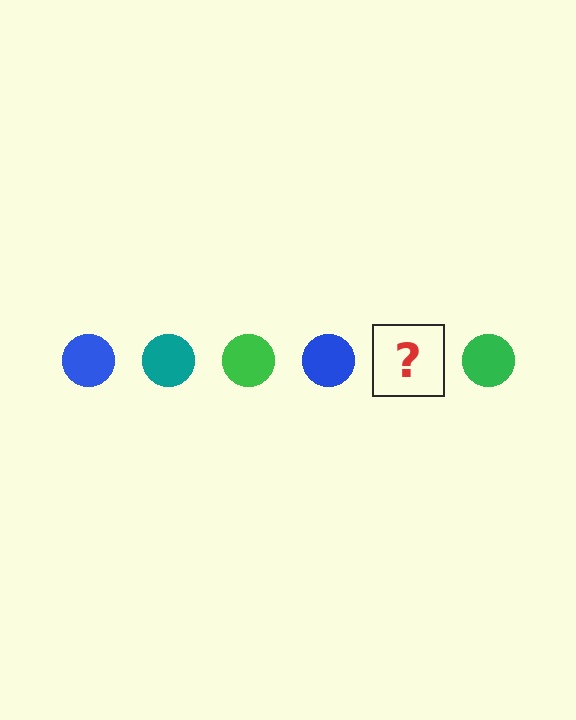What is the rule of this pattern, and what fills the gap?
The rule is that the pattern cycles through blue, teal, green circles. The gap should be filled with a teal circle.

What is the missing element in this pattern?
The missing element is a teal circle.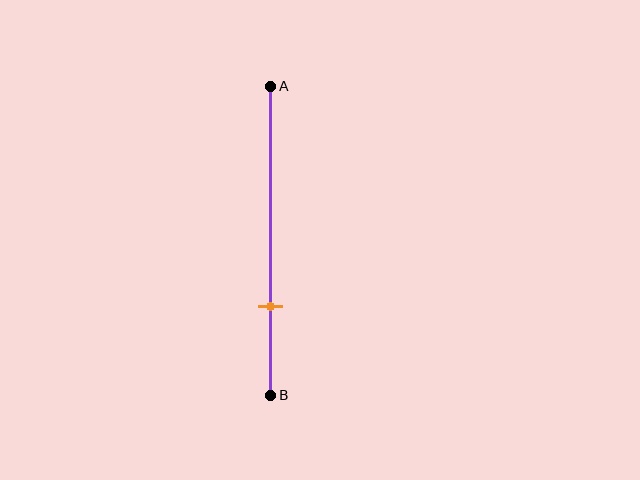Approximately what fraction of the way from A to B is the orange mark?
The orange mark is approximately 70% of the way from A to B.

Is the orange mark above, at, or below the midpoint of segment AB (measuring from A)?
The orange mark is below the midpoint of segment AB.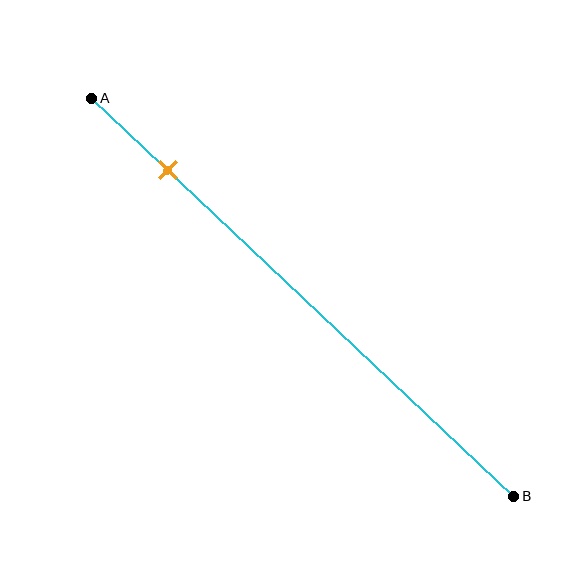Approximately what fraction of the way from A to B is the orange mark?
The orange mark is approximately 20% of the way from A to B.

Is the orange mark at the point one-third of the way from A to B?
No, the mark is at about 20% from A, not at the 33% one-third point.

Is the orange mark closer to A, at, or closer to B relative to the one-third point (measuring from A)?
The orange mark is closer to point A than the one-third point of segment AB.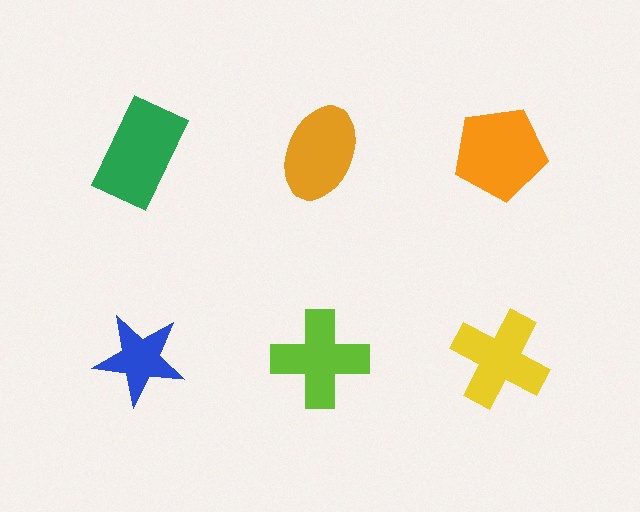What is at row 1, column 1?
A green rectangle.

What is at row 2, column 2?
A lime cross.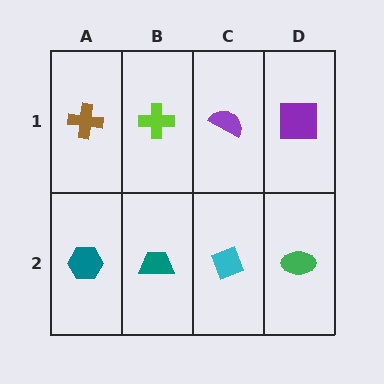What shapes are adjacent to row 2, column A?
A brown cross (row 1, column A), a teal trapezoid (row 2, column B).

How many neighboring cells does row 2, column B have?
3.